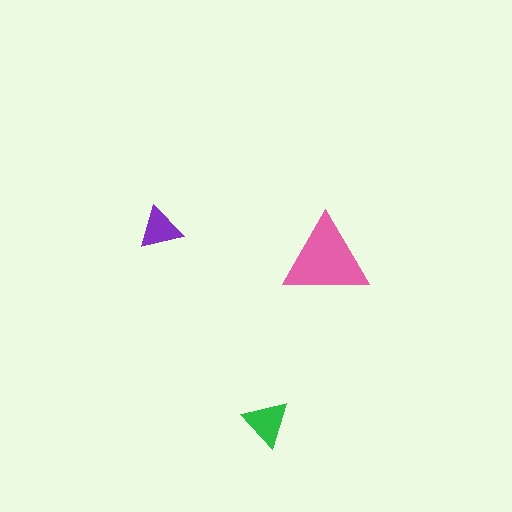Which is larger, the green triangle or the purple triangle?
The green one.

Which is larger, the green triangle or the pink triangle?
The pink one.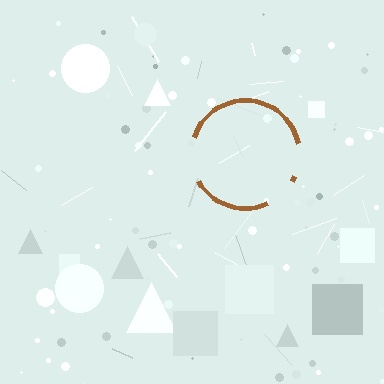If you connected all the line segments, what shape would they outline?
They would outline a circle.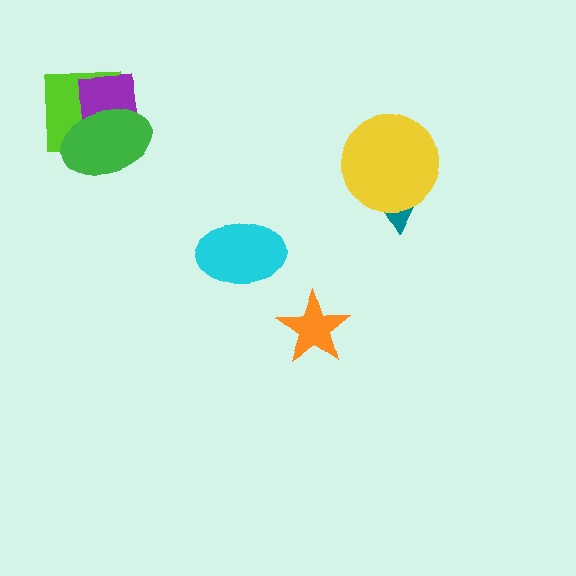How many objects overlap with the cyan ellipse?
0 objects overlap with the cyan ellipse.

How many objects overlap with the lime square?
2 objects overlap with the lime square.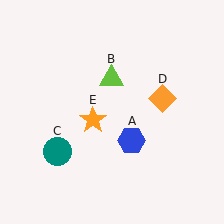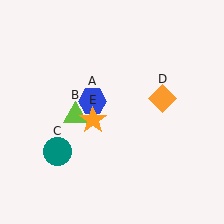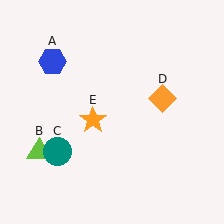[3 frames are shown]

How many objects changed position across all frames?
2 objects changed position: blue hexagon (object A), lime triangle (object B).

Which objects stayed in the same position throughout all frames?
Teal circle (object C) and orange diamond (object D) and orange star (object E) remained stationary.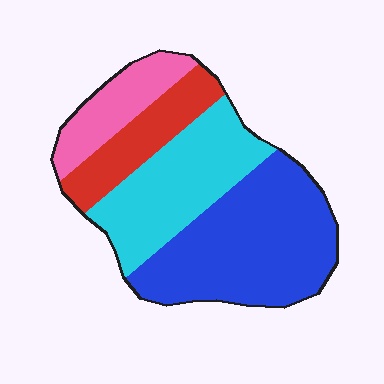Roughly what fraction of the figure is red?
Red covers 16% of the figure.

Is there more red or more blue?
Blue.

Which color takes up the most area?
Blue, at roughly 40%.